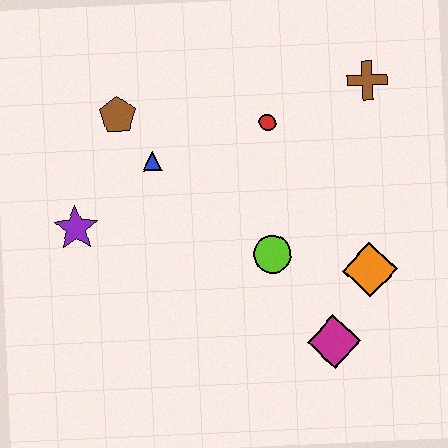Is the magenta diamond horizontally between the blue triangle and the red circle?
No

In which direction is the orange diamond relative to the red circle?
The orange diamond is below the red circle.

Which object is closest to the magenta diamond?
The orange diamond is closest to the magenta diamond.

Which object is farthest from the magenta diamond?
The brown pentagon is farthest from the magenta diamond.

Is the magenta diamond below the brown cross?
Yes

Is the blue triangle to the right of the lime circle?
No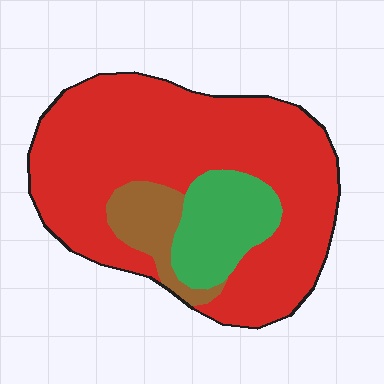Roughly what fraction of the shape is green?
Green takes up about one sixth (1/6) of the shape.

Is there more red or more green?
Red.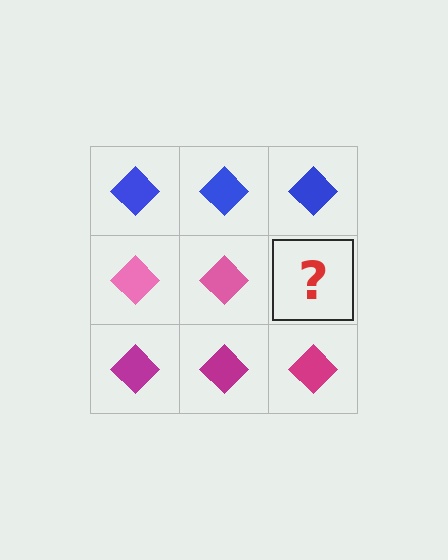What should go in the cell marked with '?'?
The missing cell should contain a pink diamond.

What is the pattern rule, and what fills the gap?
The rule is that each row has a consistent color. The gap should be filled with a pink diamond.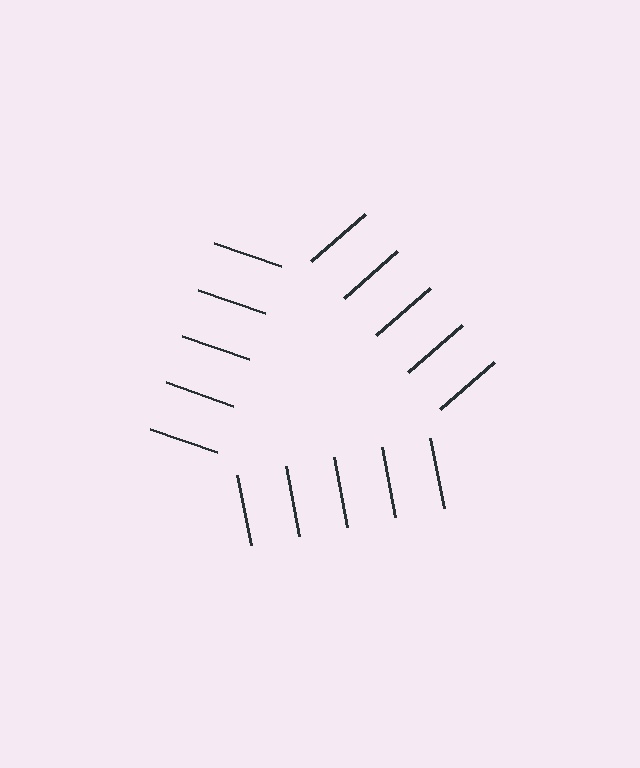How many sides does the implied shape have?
3 sides — the line-ends trace a triangle.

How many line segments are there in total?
15 — 5 along each of the 3 edges.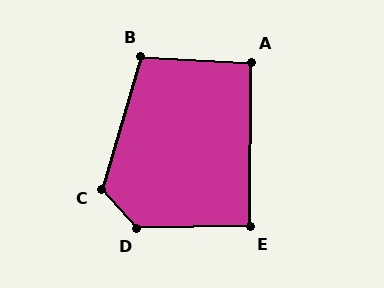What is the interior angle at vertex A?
Approximately 92 degrees (approximately right).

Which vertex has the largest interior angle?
D, at approximately 131 degrees.